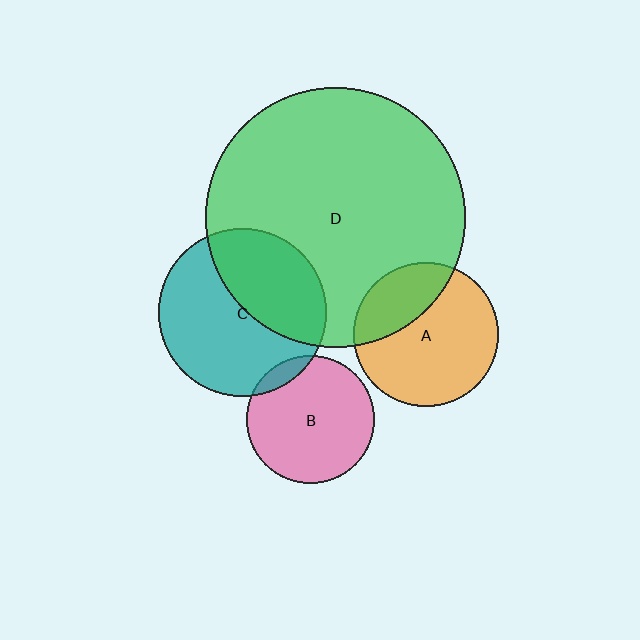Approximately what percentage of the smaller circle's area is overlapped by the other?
Approximately 10%.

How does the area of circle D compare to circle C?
Approximately 2.4 times.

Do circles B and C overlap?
Yes.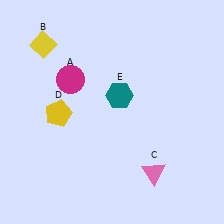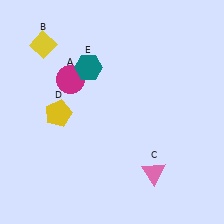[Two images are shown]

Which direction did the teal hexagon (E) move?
The teal hexagon (E) moved left.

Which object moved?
The teal hexagon (E) moved left.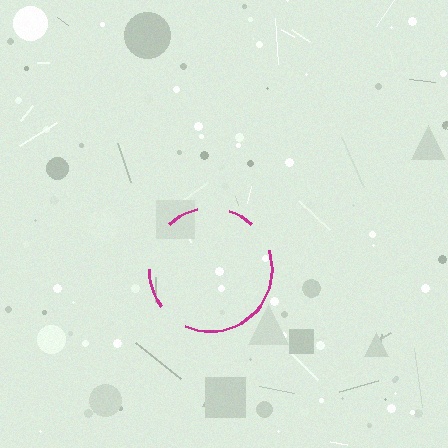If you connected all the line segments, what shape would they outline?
They would outline a circle.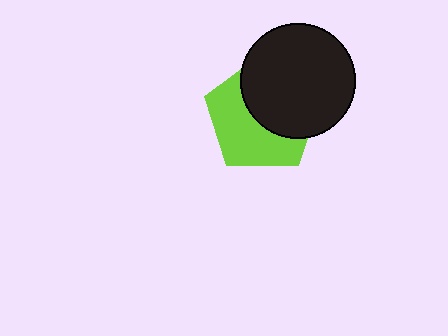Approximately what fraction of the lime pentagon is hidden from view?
Roughly 50% of the lime pentagon is hidden behind the black circle.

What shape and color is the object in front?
The object in front is a black circle.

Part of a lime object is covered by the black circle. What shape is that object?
It is a pentagon.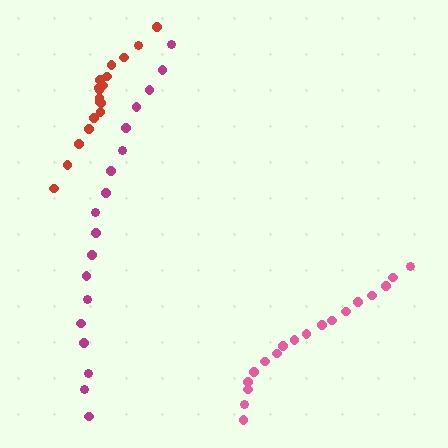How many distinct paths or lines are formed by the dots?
There are 3 distinct paths.